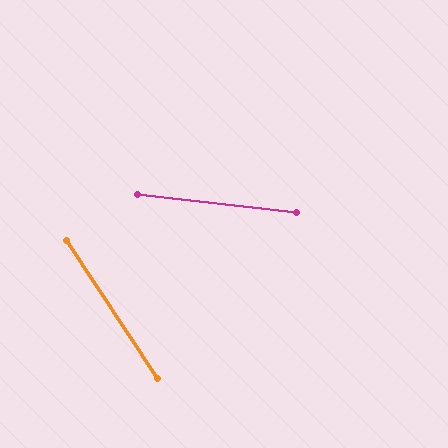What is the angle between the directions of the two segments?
Approximately 50 degrees.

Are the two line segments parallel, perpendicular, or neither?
Neither parallel nor perpendicular — they differ by about 50°.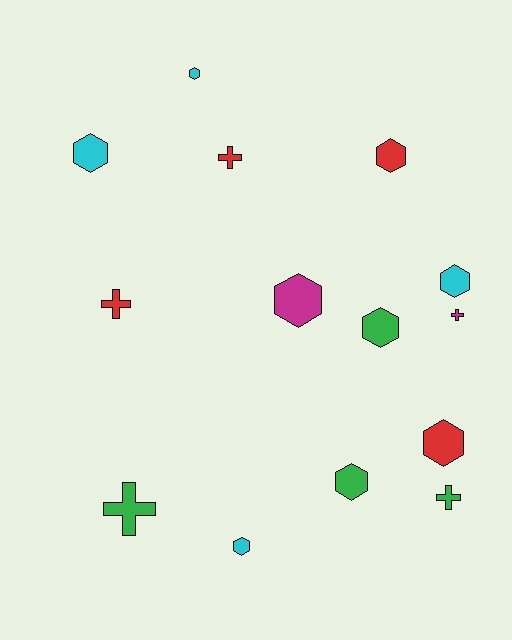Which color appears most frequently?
Green, with 4 objects.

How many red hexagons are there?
There are 2 red hexagons.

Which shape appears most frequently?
Hexagon, with 9 objects.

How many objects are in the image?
There are 14 objects.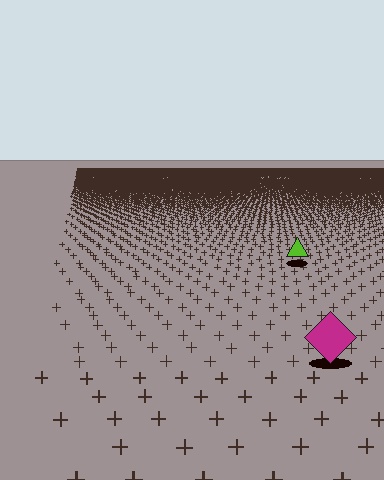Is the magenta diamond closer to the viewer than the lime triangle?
Yes. The magenta diamond is closer — you can tell from the texture gradient: the ground texture is coarser near it.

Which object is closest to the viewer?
The magenta diamond is closest. The texture marks near it are larger and more spread out.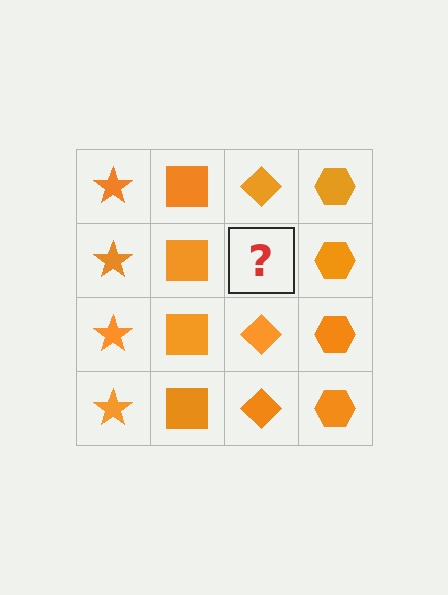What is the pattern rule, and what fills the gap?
The rule is that each column has a consistent shape. The gap should be filled with an orange diamond.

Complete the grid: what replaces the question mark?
The question mark should be replaced with an orange diamond.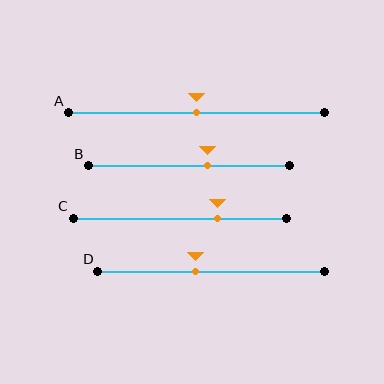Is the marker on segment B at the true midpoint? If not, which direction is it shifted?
No, the marker on segment B is shifted to the right by about 9% of the segment length.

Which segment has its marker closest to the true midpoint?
Segment A has its marker closest to the true midpoint.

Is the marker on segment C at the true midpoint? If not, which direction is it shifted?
No, the marker on segment C is shifted to the right by about 18% of the segment length.